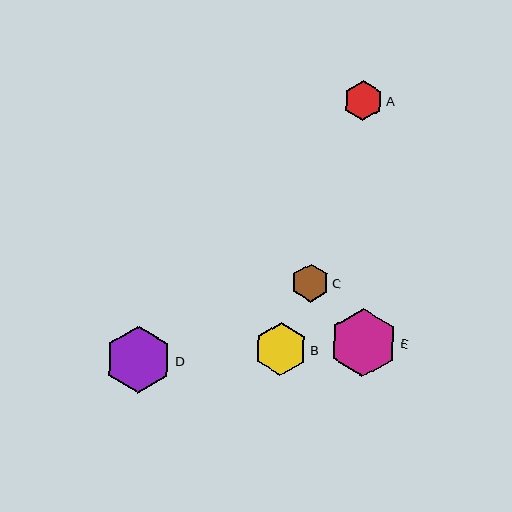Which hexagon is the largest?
Hexagon E is the largest with a size of approximately 68 pixels.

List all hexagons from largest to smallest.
From largest to smallest: E, D, B, A, C.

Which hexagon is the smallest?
Hexagon C is the smallest with a size of approximately 38 pixels.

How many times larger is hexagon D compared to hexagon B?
Hexagon D is approximately 1.3 times the size of hexagon B.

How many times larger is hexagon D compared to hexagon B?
Hexagon D is approximately 1.3 times the size of hexagon B.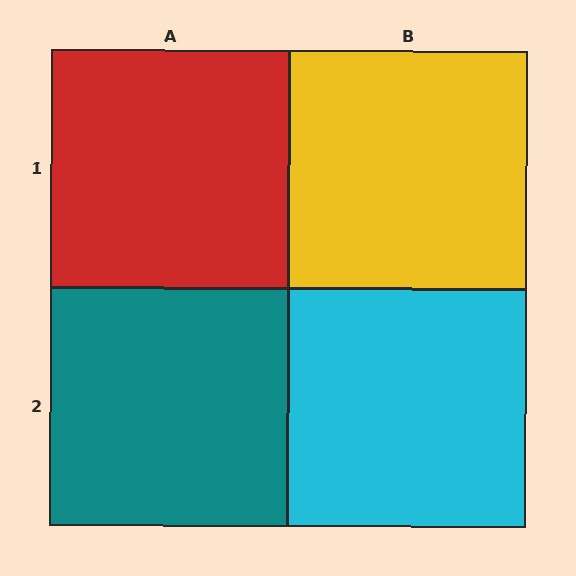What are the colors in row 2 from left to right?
Teal, cyan.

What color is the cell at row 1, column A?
Red.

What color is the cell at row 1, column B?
Yellow.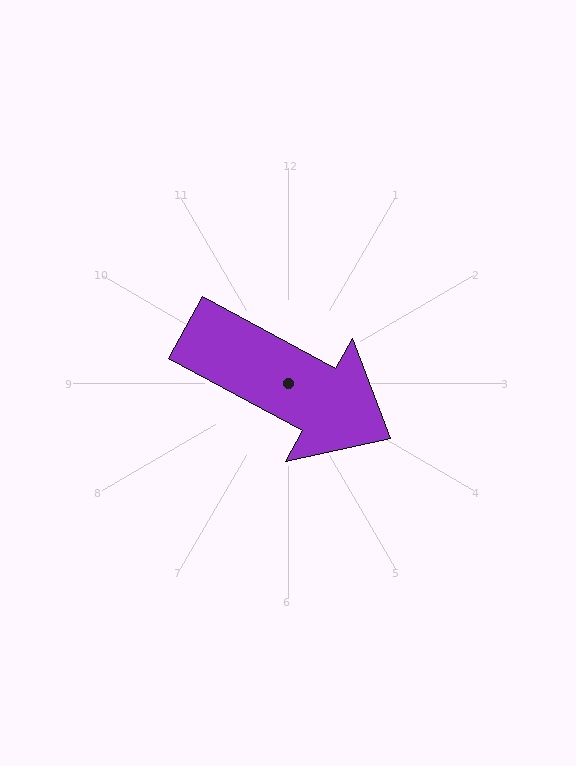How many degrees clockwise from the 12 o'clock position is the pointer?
Approximately 118 degrees.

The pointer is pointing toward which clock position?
Roughly 4 o'clock.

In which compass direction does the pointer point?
Southeast.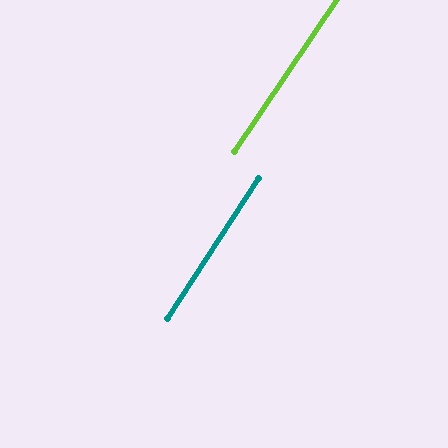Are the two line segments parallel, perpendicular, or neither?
Parallel — their directions differ by only 0.8°.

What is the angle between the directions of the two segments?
Approximately 1 degree.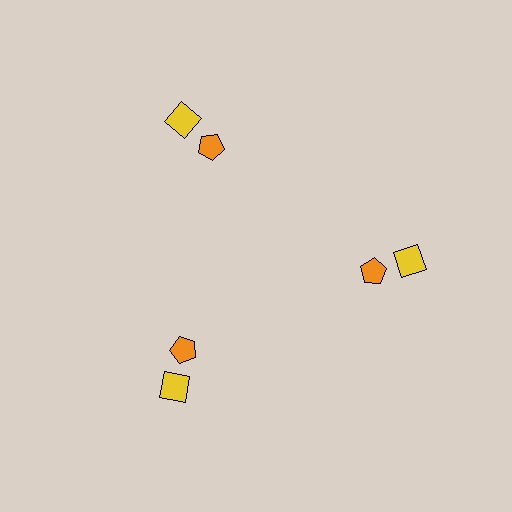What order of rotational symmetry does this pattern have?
This pattern has 3-fold rotational symmetry.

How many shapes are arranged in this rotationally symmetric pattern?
There are 6 shapes, arranged in 3 groups of 2.